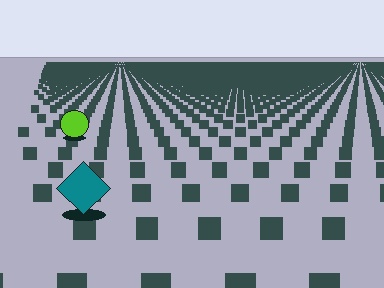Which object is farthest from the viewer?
The lime circle is farthest from the viewer. It appears smaller and the ground texture around it is denser.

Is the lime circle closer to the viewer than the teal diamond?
No. The teal diamond is closer — you can tell from the texture gradient: the ground texture is coarser near it.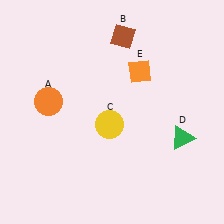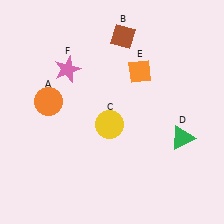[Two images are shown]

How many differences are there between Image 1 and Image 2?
There is 1 difference between the two images.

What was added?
A pink star (F) was added in Image 2.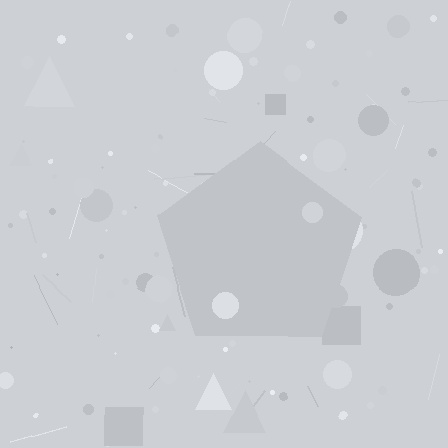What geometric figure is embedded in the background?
A pentagon is embedded in the background.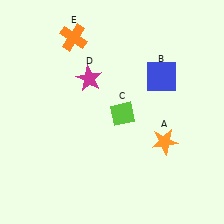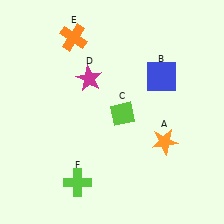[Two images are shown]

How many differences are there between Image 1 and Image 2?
There is 1 difference between the two images.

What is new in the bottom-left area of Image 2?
A lime cross (F) was added in the bottom-left area of Image 2.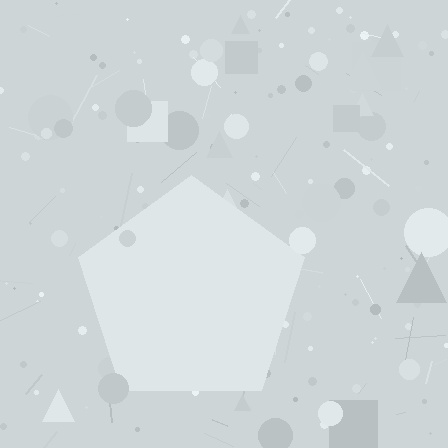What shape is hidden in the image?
A pentagon is hidden in the image.